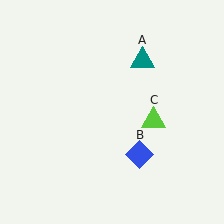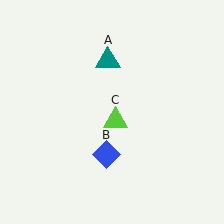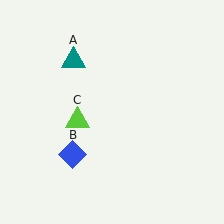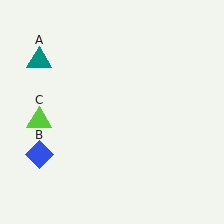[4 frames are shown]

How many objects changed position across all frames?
3 objects changed position: teal triangle (object A), blue diamond (object B), lime triangle (object C).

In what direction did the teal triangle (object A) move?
The teal triangle (object A) moved left.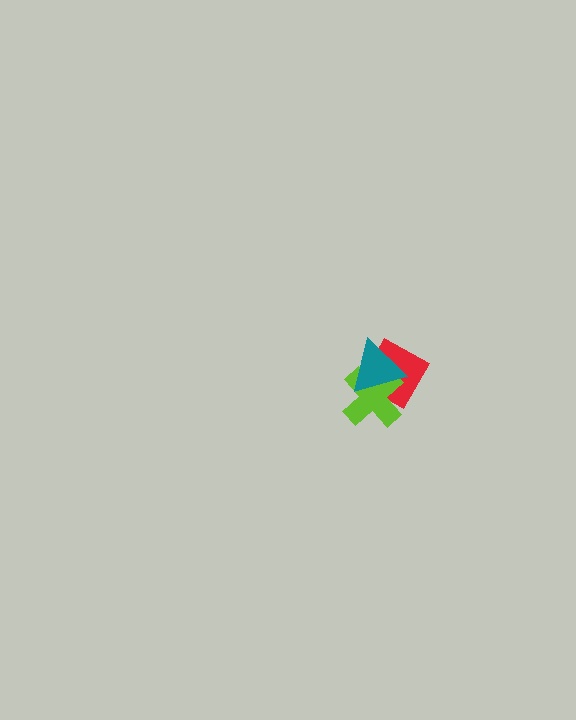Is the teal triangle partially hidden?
No, no other shape covers it.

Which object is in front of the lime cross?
The teal triangle is in front of the lime cross.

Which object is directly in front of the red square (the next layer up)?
The lime cross is directly in front of the red square.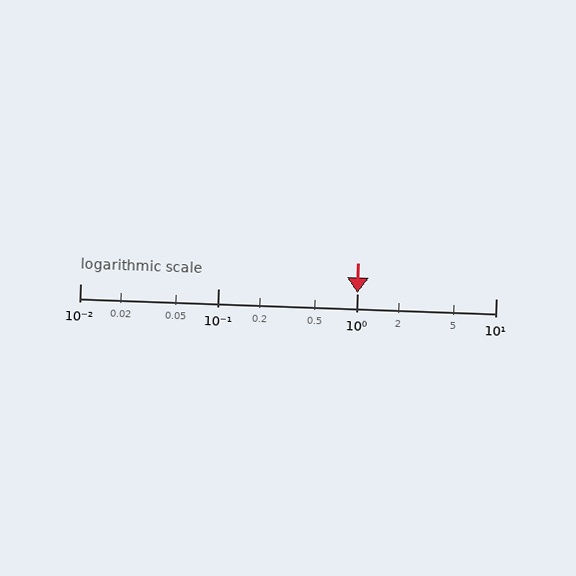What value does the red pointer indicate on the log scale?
The pointer indicates approximately 1.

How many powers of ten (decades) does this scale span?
The scale spans 3 decades, from 0.01 to 10.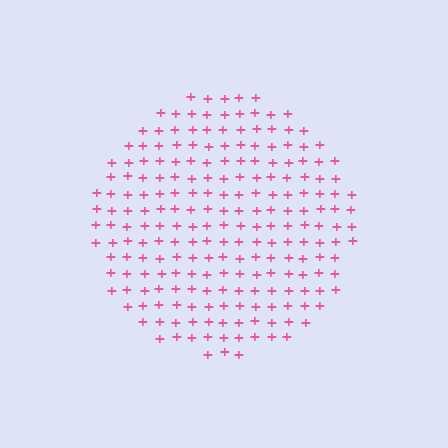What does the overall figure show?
The overall figure shows a circle.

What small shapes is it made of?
It is made of small plus signs.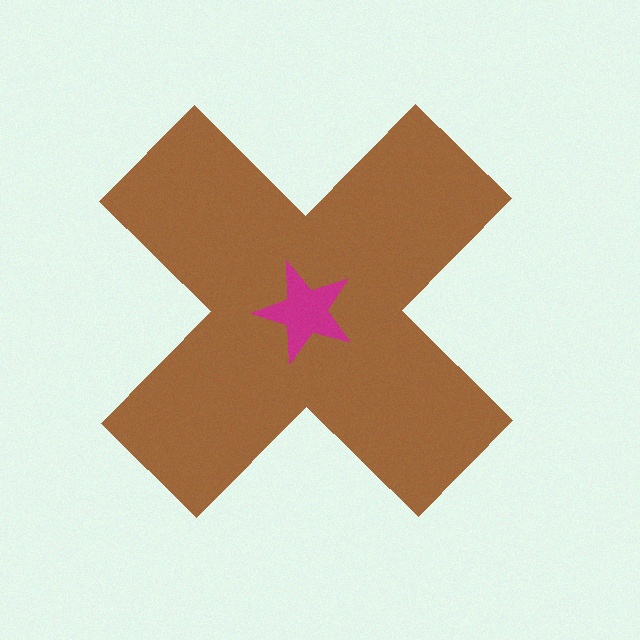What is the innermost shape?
The magenta star.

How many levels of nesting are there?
2.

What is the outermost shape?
The brown cross.